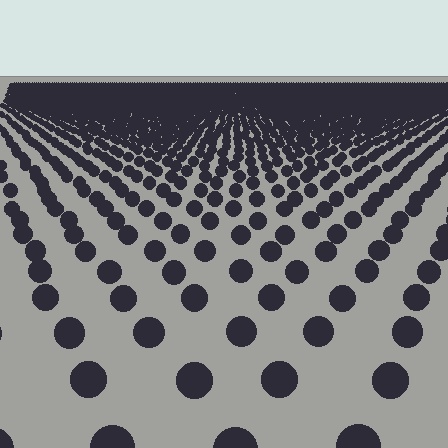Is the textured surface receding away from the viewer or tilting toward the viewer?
The surface is receding away from the viewer. Texture elements get smaller and denser toward the top.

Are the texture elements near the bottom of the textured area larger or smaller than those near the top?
Larger. Near the bottom, elements are closer to the viewer and appear at a bigger on-screen size.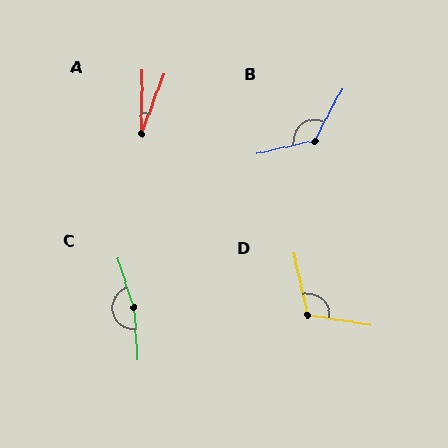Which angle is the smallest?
A, at approximately 20 degrees.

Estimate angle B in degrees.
Approximately 130 degrees.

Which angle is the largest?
C, at approximately 167 degrees.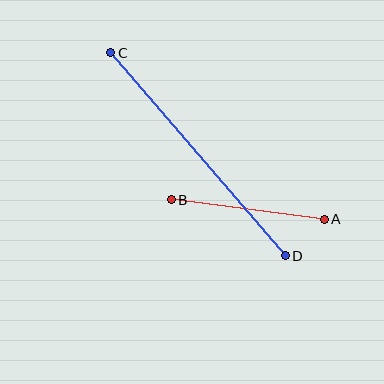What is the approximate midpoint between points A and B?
The midpoint is at approximately (248, 209) pixels.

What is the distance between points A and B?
The distance is approximately 155 pixels.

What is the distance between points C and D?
The distance is approximately 268 pixels.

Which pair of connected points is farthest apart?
Points C and D are farthest apart.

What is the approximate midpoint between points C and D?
The midpoint is at approximately (198, 154) pixels.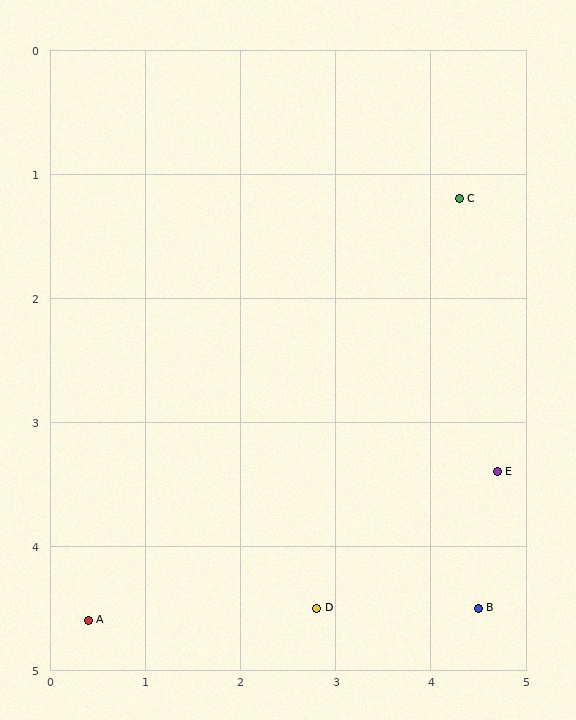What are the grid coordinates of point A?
Point A is at approximately (0.4, 4.6).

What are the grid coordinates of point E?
Point E is at approximately (4.7, 3.4).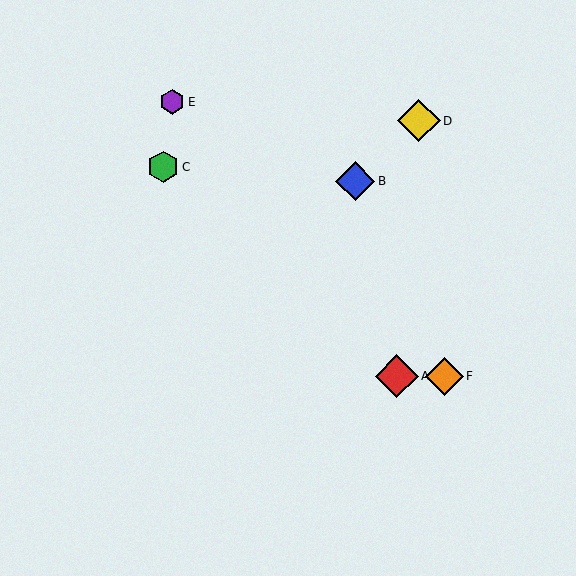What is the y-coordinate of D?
Object D is at y≈121.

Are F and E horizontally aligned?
No, F is at y≈376 and E is at y≈102.